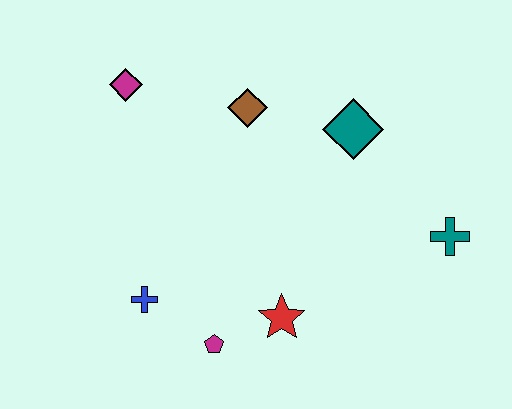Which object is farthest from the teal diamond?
The blue cross is farthest from the teal diamond.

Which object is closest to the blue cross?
The magenta pentagon is closest to the blue cross.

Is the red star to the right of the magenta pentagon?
Yes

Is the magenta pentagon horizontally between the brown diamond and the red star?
No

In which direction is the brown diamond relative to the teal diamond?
The brown diamond is to the left of the teal diamond.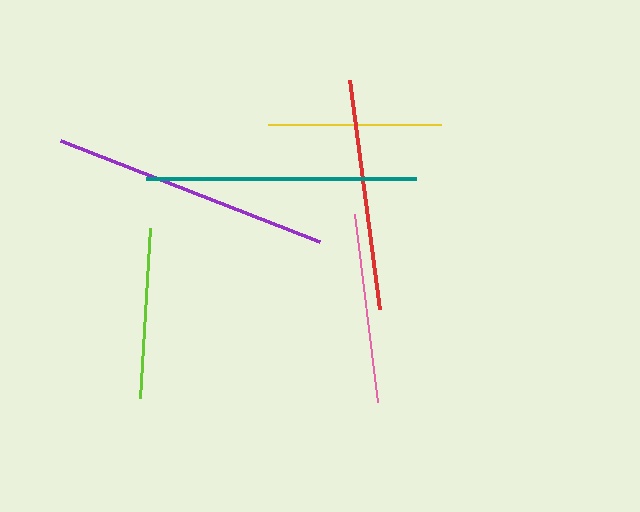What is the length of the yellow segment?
The yellow segment is approximately 173 pixels long.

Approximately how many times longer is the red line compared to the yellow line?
The red line is approximately 1.3 times the length of the yellow line.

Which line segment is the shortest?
The lime line is the shortest at approximately 170 pixels.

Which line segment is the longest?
The purple line is the longest at approximately 278 pixels.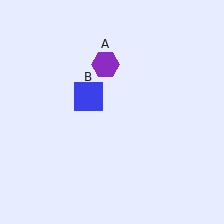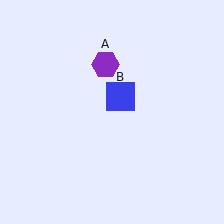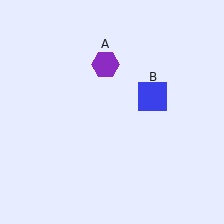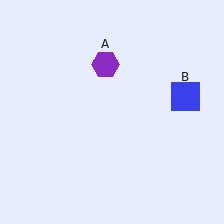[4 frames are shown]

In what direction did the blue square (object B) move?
The blue square (object B) moved right.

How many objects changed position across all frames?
1 object changed position: blue square (object B).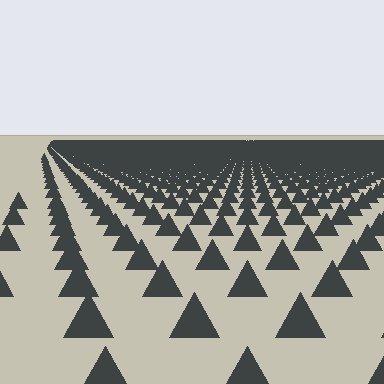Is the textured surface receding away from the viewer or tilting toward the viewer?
The surface is receding away from the viewer. Texture elements get smaller and denser toward the top.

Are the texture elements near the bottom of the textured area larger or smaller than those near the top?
Larger. Near the bottom, elements are closer to the viewer and appear at a bigger on-screen size.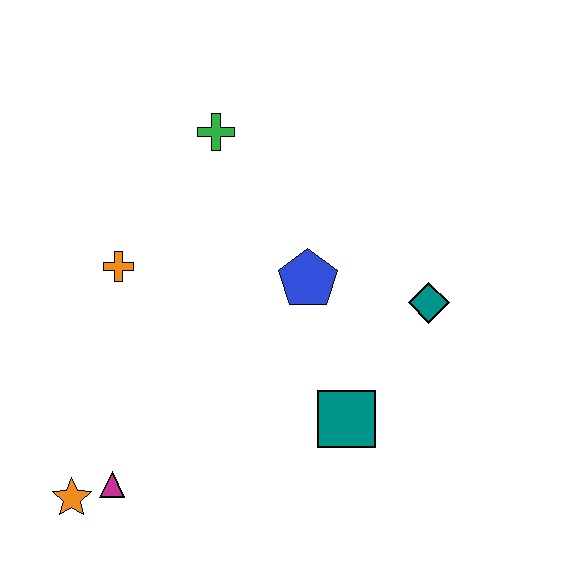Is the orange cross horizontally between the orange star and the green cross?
Yes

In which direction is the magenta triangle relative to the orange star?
The magenta triangle is to the right of the orange star.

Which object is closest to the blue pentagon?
The teal diamond is closest to the blue pentagon.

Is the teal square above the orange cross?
No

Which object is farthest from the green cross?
The orange star is farthest from the green cross.